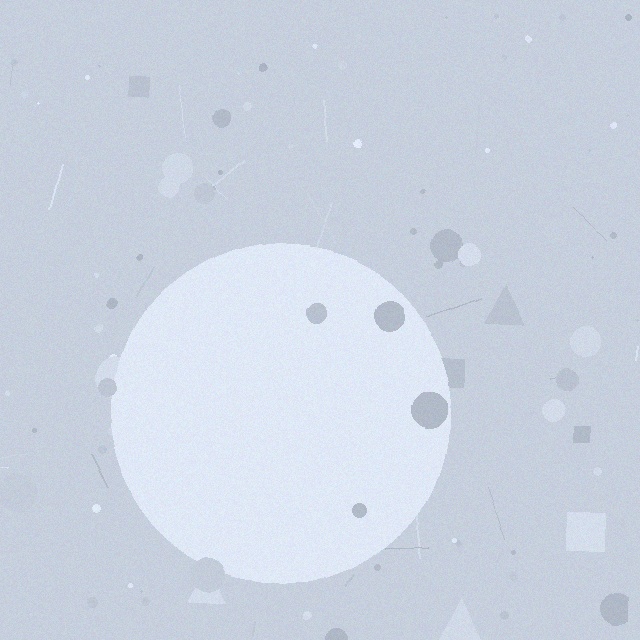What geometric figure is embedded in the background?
A circle is embedded in the background.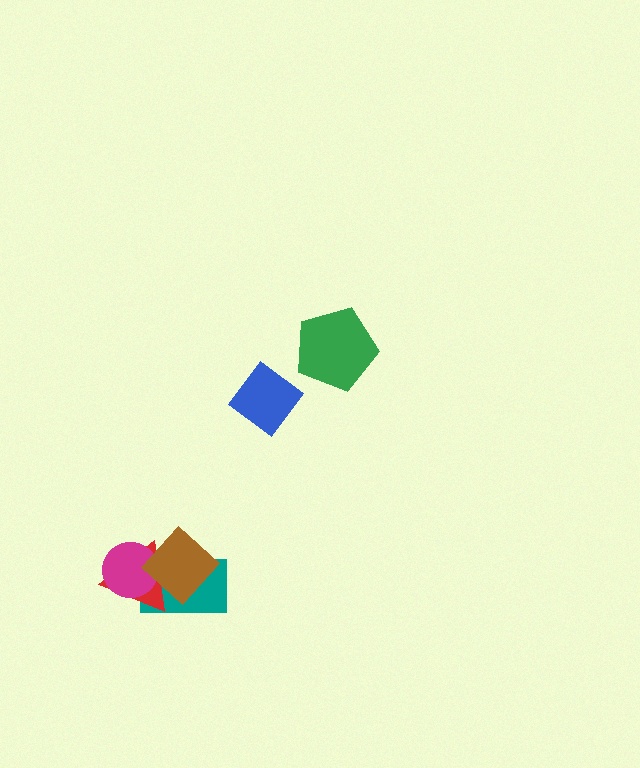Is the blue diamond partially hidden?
No, no other shape covers it.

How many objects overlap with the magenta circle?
3 objects overlap with the magenta circle.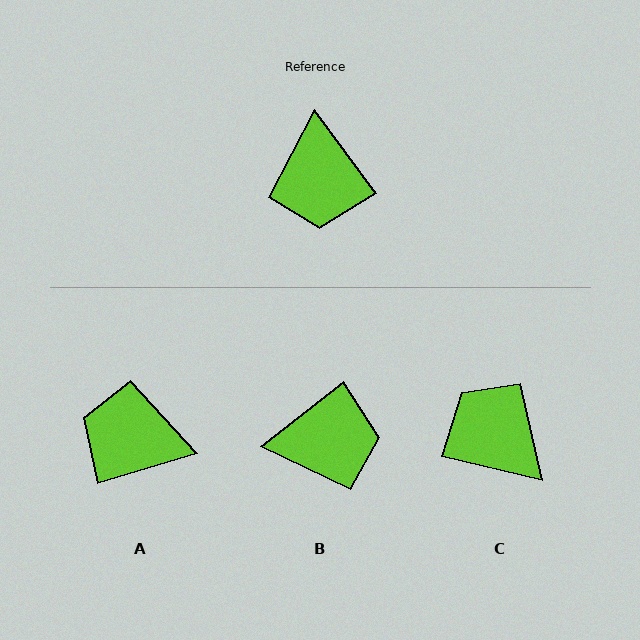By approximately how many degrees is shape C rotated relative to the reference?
Approximately 140 degrees clockwise.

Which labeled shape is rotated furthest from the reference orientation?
C, about 140 degrees away.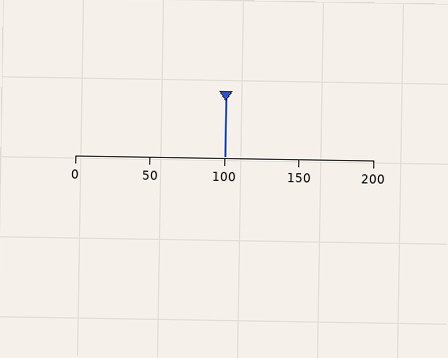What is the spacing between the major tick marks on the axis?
The major ticks are spaced 50 apart.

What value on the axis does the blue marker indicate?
The marker indicates approximately 100.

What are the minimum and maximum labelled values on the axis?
The axis runs from 0 to 200.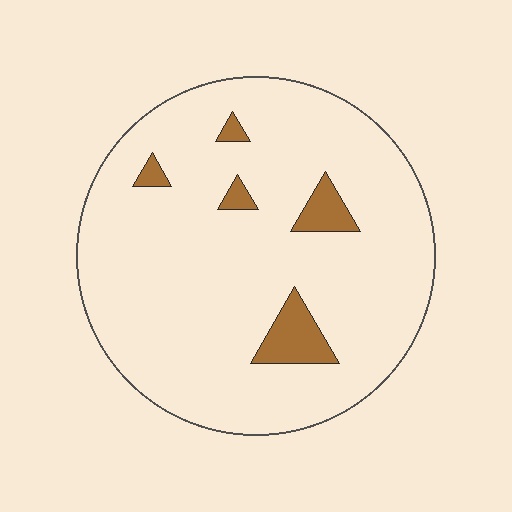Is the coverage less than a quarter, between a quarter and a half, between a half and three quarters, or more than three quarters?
Less than a quarter.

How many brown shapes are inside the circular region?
5.